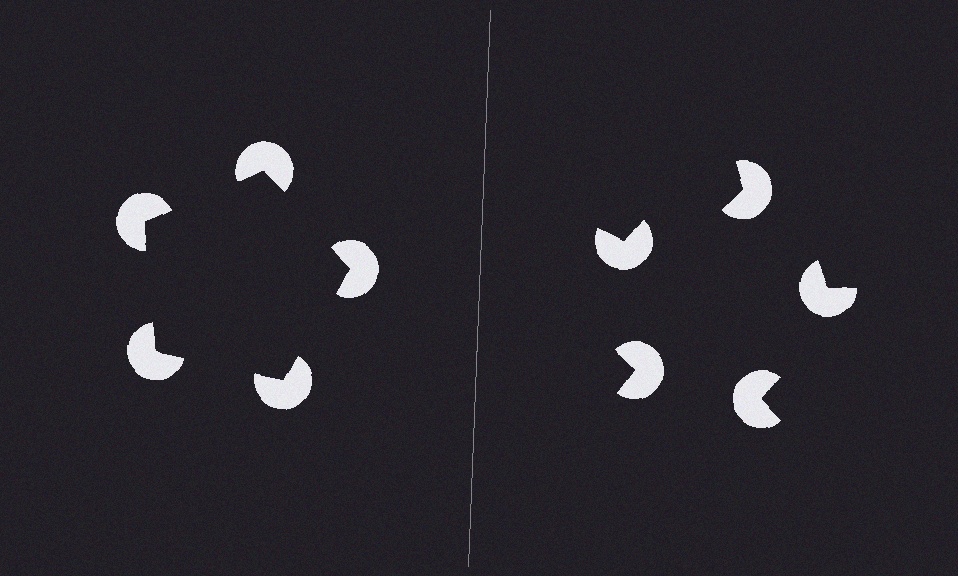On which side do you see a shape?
An illusory pentagon appears on the left side. On the right side the wedge cuts are rotated, so no coherent shape forms.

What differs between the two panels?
The pac-man discs are positioned identically on both sides; only the wedge orientations differ. On the left they align to a pentagon; on the right they are misaligned.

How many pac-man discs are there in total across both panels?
10 — 5 on each side.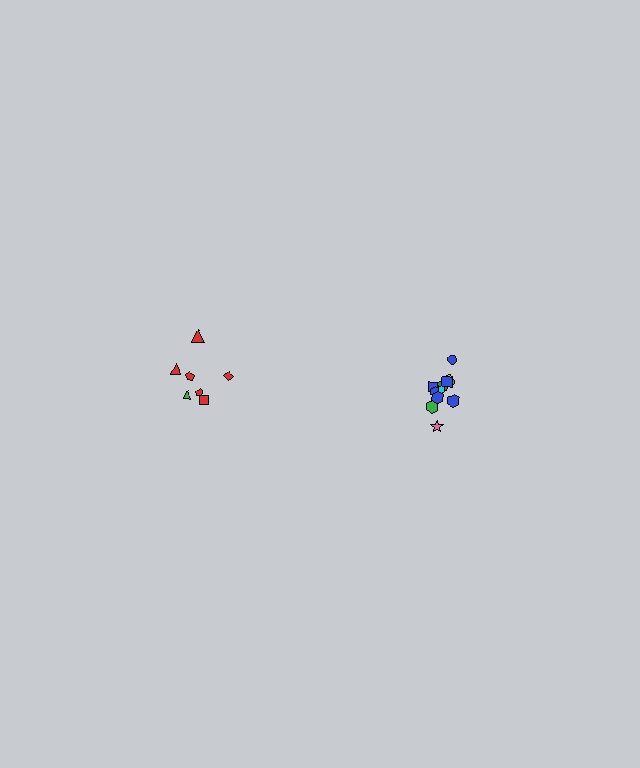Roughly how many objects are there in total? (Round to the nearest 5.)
Roughly 20 objects in total.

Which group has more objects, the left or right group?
The right group.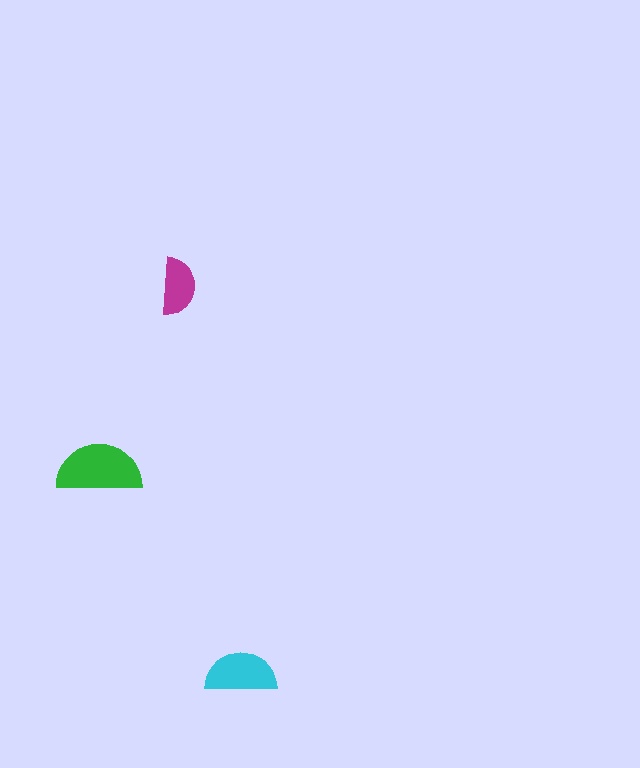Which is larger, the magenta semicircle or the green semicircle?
The green one.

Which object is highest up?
The magenta semicircle is topmost.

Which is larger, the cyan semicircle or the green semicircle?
The green one.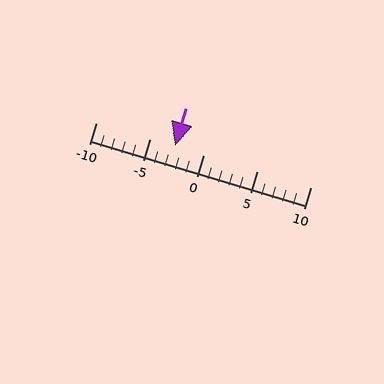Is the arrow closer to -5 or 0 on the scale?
The arrow is closer to -5.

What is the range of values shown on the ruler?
The ruler shows values from -10 to 10.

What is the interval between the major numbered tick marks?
The major tick marks are spaced 5 units apart.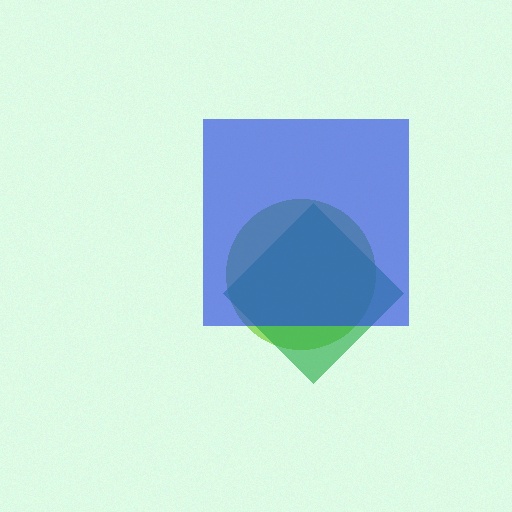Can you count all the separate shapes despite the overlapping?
Yes, there are 3 separate shapes.